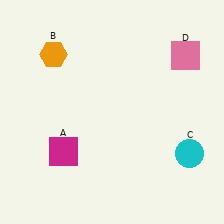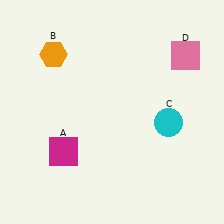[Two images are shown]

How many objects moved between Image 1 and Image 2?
1 object moved between the two images.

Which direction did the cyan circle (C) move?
The cyan circle (C) moved up.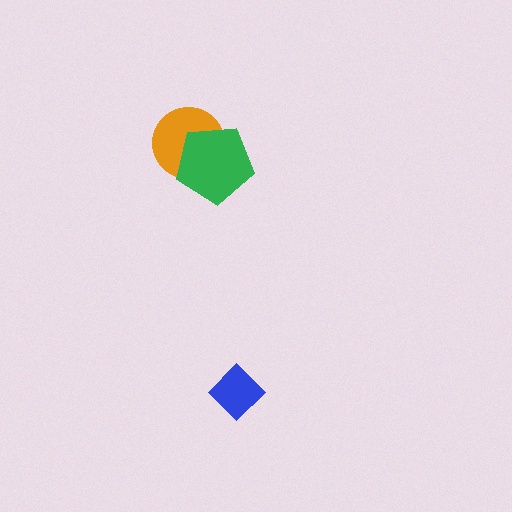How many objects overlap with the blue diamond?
0 objects overlap with the blue diamond.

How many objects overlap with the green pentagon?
1 object overlaps with the green pentagon.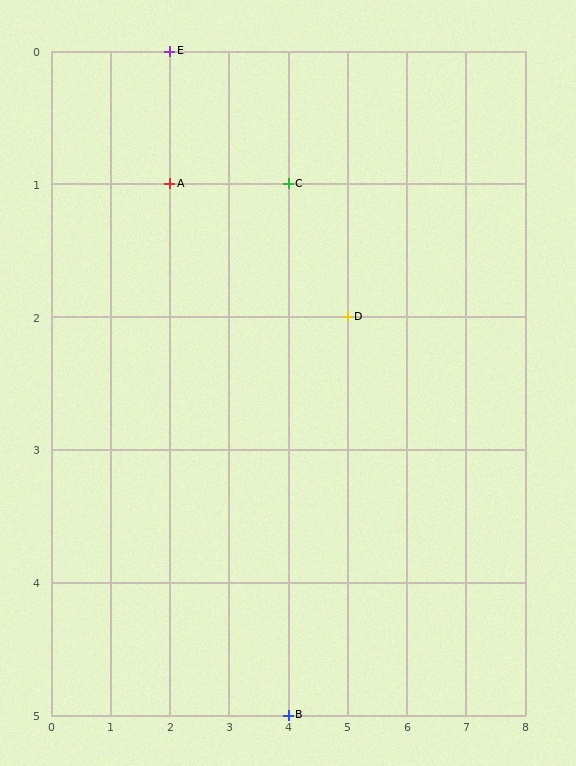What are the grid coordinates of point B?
Point B is at grid coordinates (4, 5).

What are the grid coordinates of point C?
Point C is at grid coordinates (4, 1).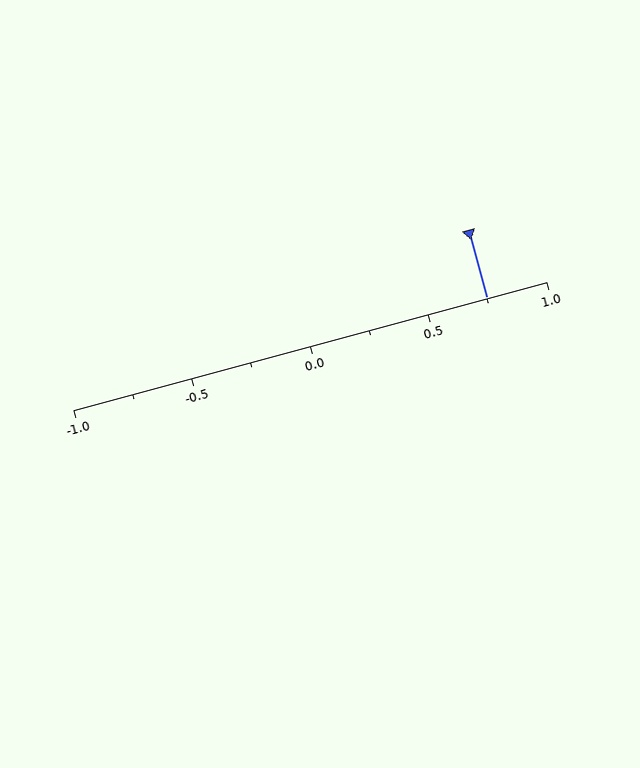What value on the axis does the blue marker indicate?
The marker indicates approximately 0.75.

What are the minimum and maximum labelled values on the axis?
The axis runs from -1.0 to 1.0.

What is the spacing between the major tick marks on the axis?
The major ticks are spaced 0.5 apart.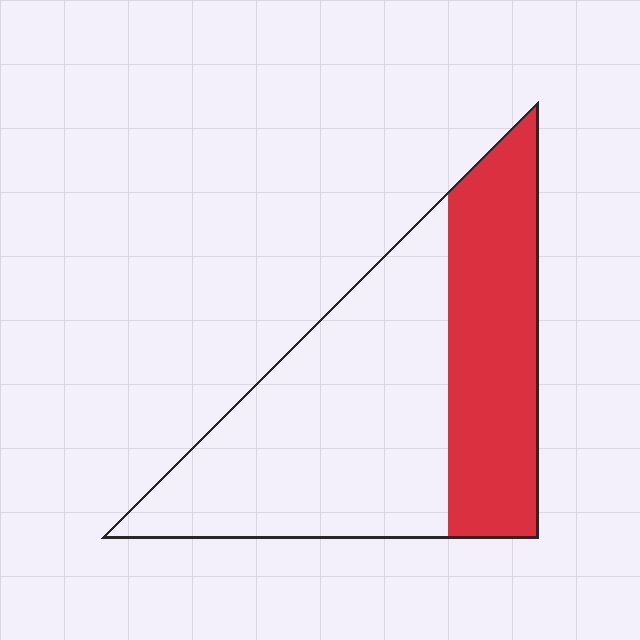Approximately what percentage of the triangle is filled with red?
Approximately 35%.